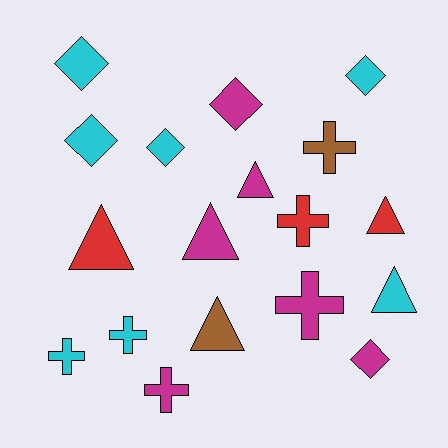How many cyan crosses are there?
There are 2 cyan crosses.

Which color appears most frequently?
Cyan, with 7 objects.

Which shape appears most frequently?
Triangle, with 6 objects.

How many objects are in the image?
There are 18 objects.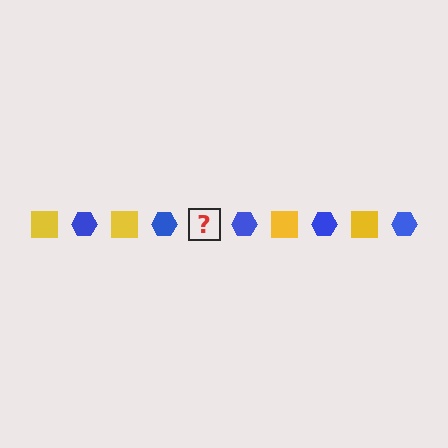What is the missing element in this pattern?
The missing element is a yellow square.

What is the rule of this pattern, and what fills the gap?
The rule is that the pattern alternates between yellow square and blue hexagon. The gap should be filled with a yellow square.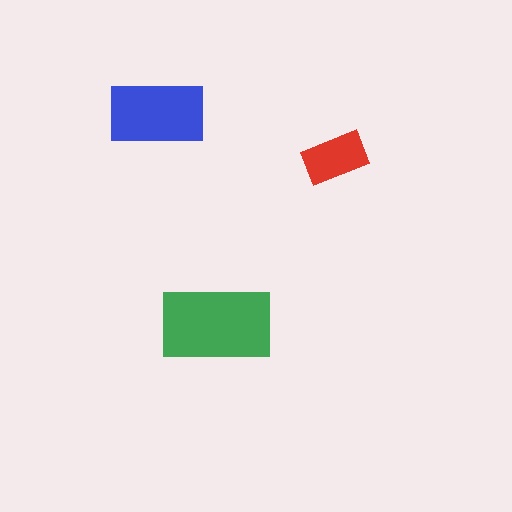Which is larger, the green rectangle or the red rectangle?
The green one.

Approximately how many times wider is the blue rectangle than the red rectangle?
About 1.5 times wider.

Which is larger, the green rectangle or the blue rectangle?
The green one.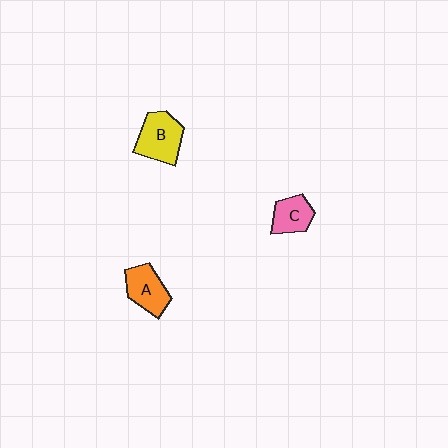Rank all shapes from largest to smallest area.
From largest to smallest: B (yellow), A (orange), C (pink).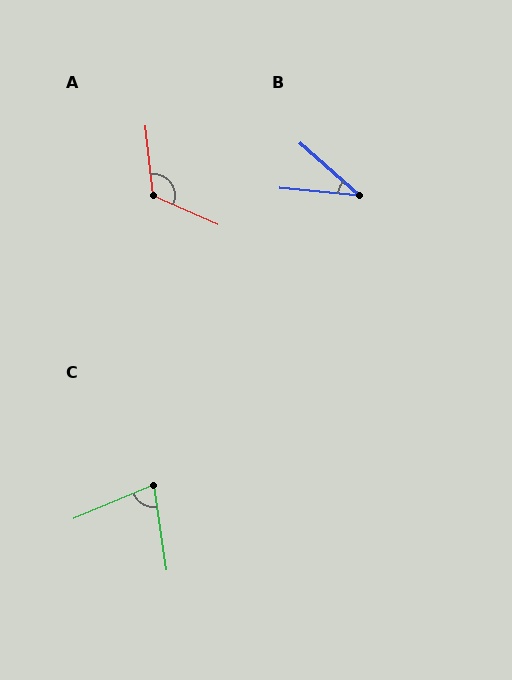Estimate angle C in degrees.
Approximately 76 degrees.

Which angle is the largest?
A, at approximately 120 degrees.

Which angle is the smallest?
B, at approximately 36 degrees.